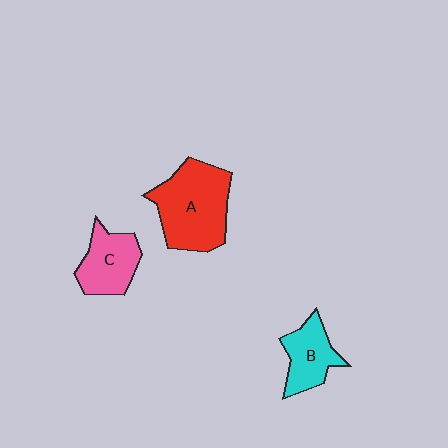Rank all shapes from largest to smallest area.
From largest to smallest: A (red), C (pink), B (cyan).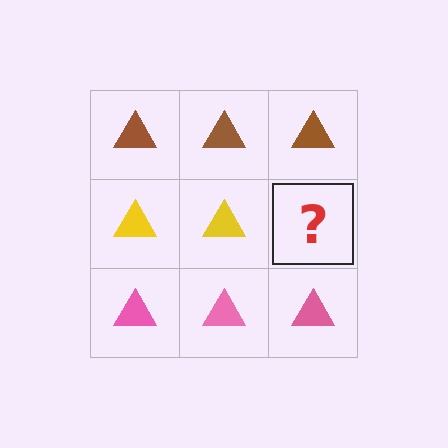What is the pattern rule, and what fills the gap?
The rule is that each row has a consistent color. The gap should be filled with a yellow triangle.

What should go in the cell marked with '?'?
The missing cell should contain a yellow triangle.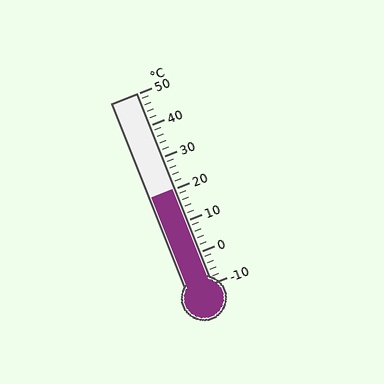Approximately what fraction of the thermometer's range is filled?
The thermometer is filled to approximately 50% of its range.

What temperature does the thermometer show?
The thermometer shows approximately 20°C.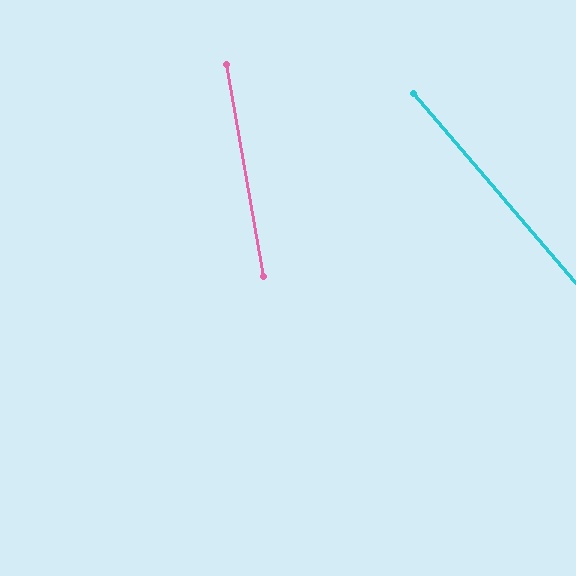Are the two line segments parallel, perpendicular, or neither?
Neither parallel nor perpendicular — they differ by about 31°.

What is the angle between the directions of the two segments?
Approximately 31 degrees.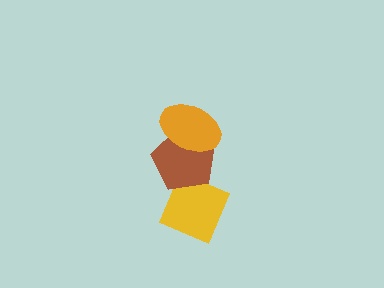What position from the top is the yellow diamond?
The yellow diamond is 3rd from the top.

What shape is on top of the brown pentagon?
The orange ellipse is on top of the brown pentagon.